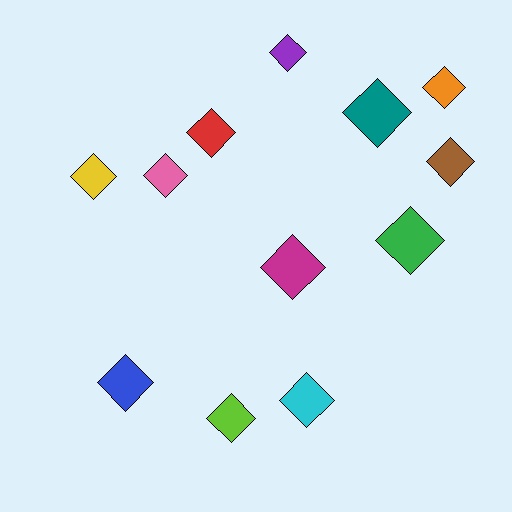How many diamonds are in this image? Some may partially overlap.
There are 12 diamonds.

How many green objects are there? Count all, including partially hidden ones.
There is 1 green object.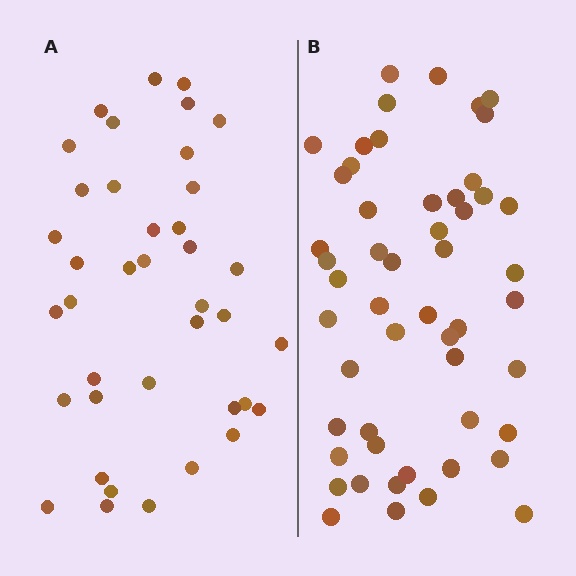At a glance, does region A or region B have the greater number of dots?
Region B (the right region) has more dots.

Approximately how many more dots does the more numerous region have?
Region B has approximately 15 more dots than region A.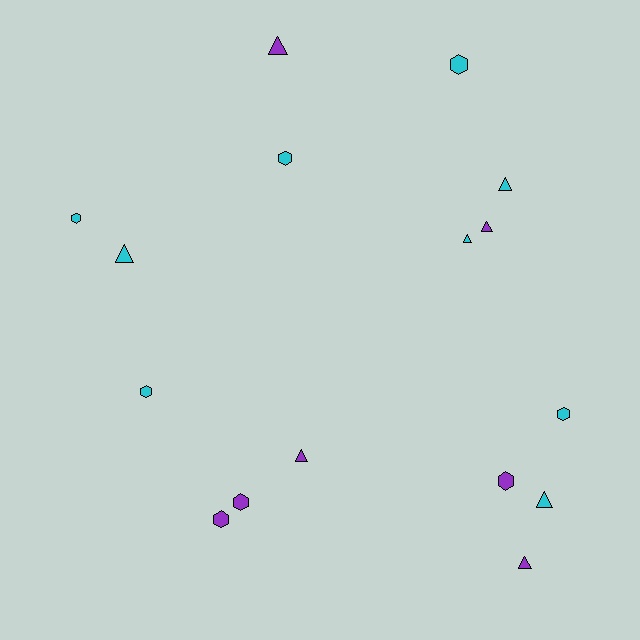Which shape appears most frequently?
Hexagon, with 8 objects.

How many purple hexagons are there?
There are 3 purple hexagons.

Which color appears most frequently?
Cyan, with 9 objects.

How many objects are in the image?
There are 16 objects.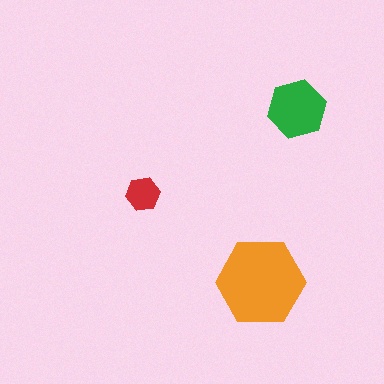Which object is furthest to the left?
The red hexagon is leftmost.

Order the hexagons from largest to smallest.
the orange one, the green one, the red one.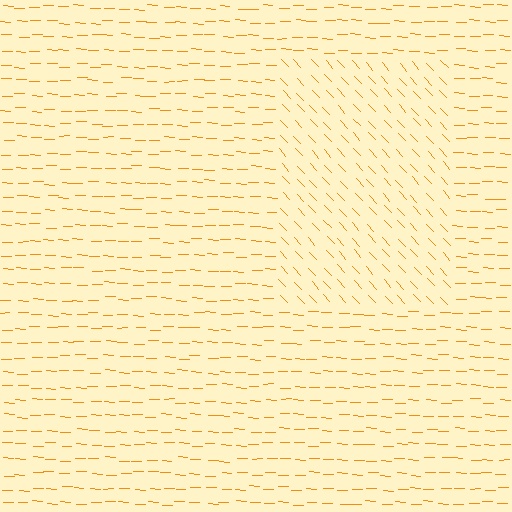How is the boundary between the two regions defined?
The boundary is defined purely by a change in line orientation (approximately 45 degrees difference). All lines are the same color and thickness.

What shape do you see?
I see a rectangle.